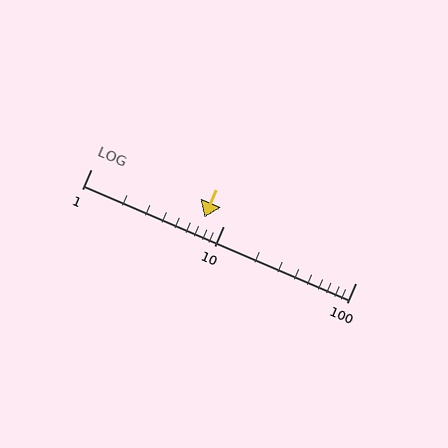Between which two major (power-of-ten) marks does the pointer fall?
The pointer is between 1 and 10.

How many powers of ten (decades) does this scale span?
The scale spans 2 decades, from 1 to 100.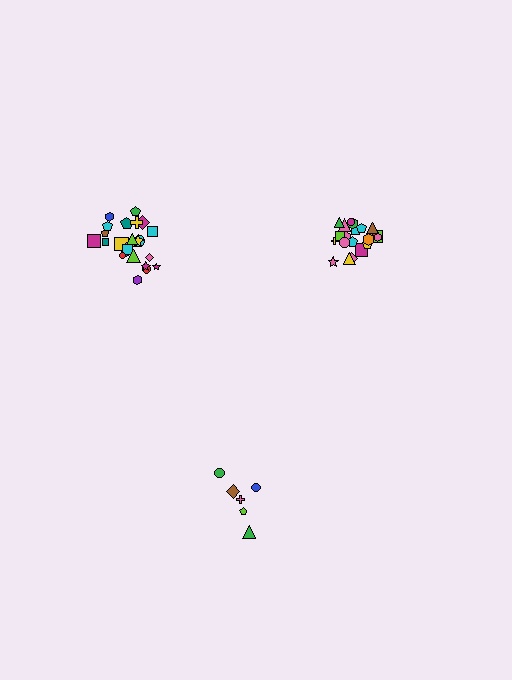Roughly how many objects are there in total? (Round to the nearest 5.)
Roughly 55 objects in total.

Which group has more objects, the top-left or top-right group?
The top-left group.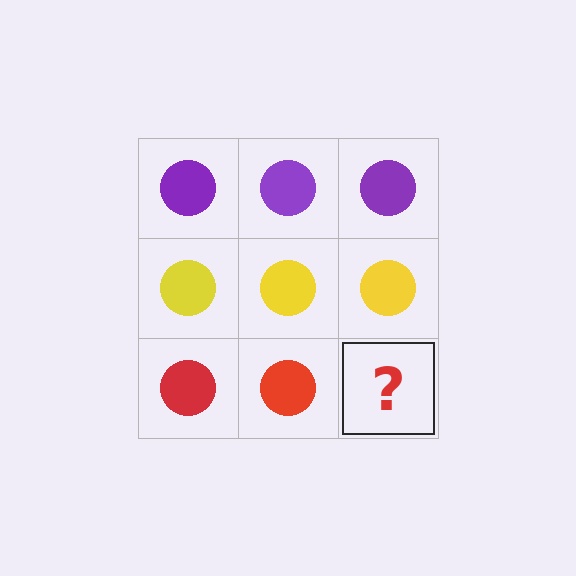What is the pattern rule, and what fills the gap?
The rule is that each row has a consistent color. The gap should be filled with a red circle.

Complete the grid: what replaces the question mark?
The question mark should be replaced with a red circle.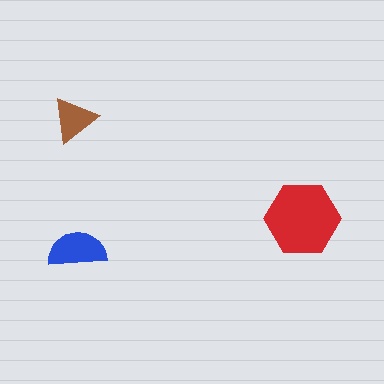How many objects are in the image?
There are 3 objects in the image.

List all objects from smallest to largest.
The brown triangle, the blue semicircle, the red hexagon.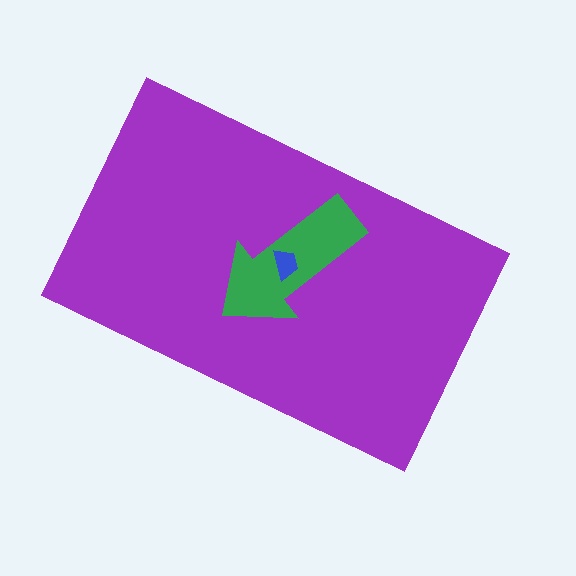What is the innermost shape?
The blue trapezoid.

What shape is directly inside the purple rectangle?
The green arrow.